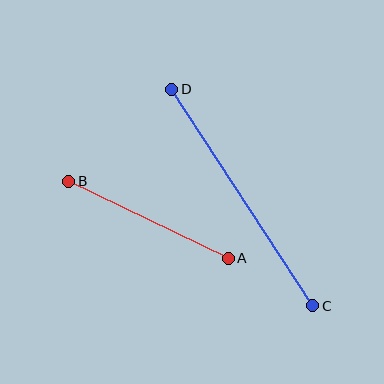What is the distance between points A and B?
The distance is approximately 177 pixels.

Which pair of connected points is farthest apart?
Points C and D are farthest apart.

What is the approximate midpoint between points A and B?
The midpoint is at approximately (148, 220) pixels.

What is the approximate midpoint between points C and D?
The midpoint is at approximately (242, 198) pixels.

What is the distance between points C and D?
The distance is approximately 258 pixels.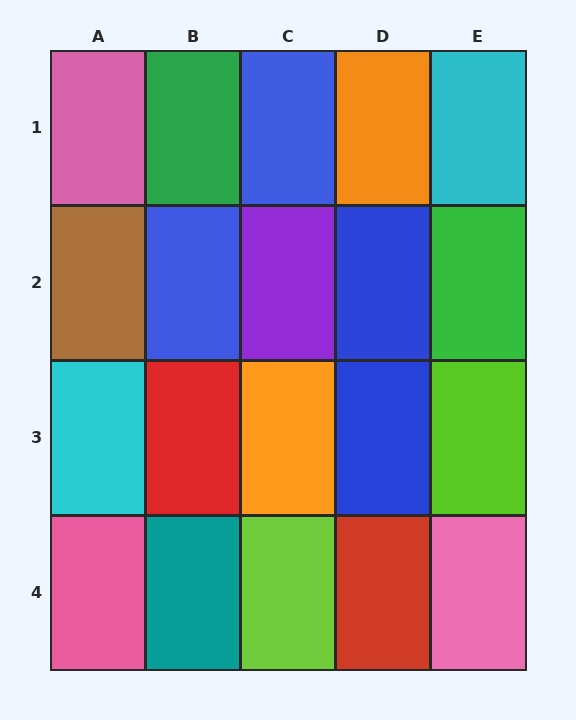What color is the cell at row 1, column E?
Cyan.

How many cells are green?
2 cells are green.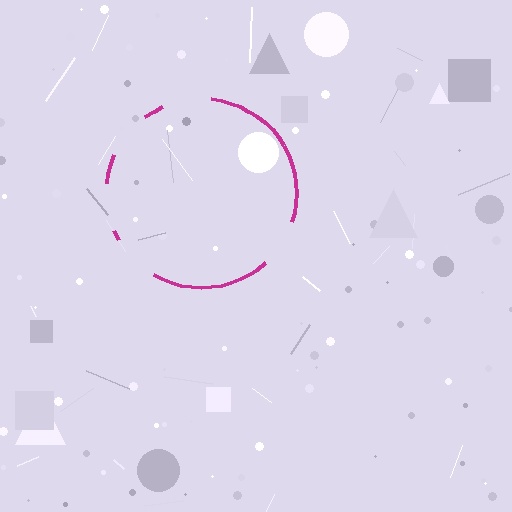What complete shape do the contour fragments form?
The contour fragments form a circle.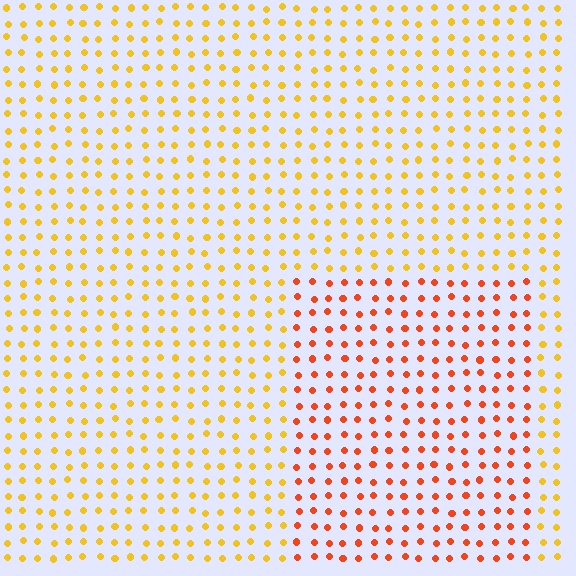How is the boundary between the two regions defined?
The boundary is defined purely by a slight shift in hue (about 36 degrees). Spacing, size, and orientation are identical on both sides.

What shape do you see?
I see a rectangle.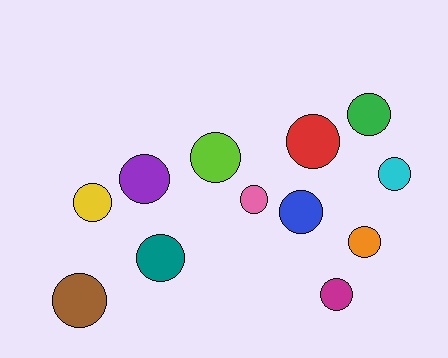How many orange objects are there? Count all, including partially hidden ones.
There is 1 orange object.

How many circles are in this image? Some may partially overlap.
There are 12 circles.